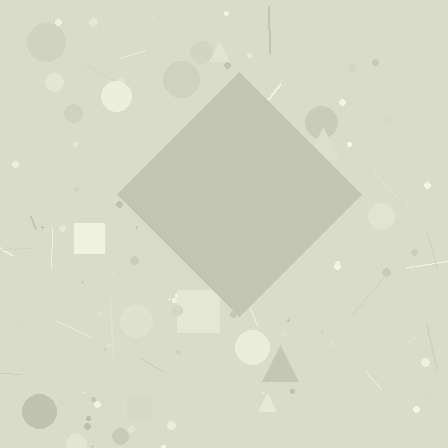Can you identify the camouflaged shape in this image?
The camouflaged shape is a diamond.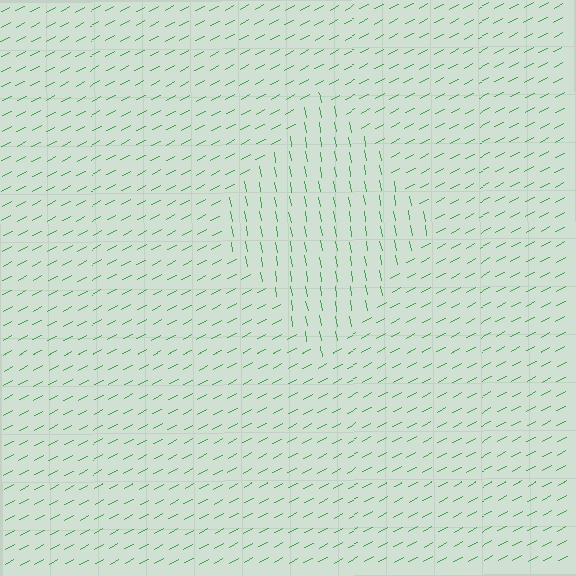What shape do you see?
I see a diamond.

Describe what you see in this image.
The image is filled with small green line segments. A diamond region in the image has lines oriented differently from the surrounding lines, creating a visible texture boundary.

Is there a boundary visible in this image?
Yes, there is a texture boundary formed by a change in line orientation.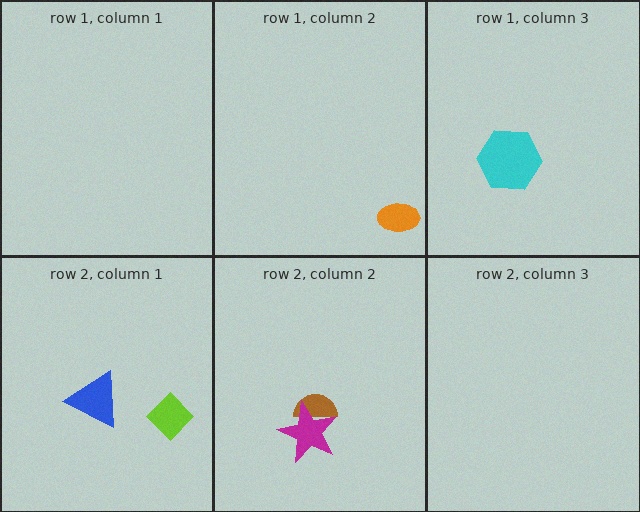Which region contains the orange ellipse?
The row 1, column 2 region.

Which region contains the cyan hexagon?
The row 1, column 3 region.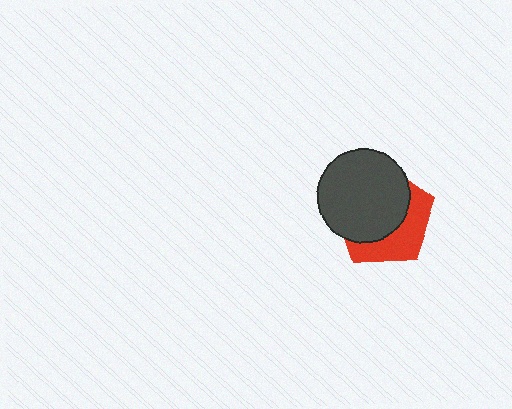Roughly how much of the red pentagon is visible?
A small part of it is visible (roughly 39%).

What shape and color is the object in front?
The object in front is a dark gray circle.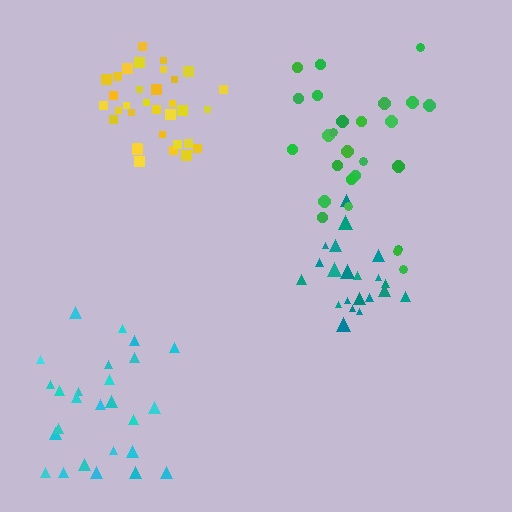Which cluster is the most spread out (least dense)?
Cyan.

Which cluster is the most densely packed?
Yellow.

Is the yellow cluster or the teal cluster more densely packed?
Yellow.